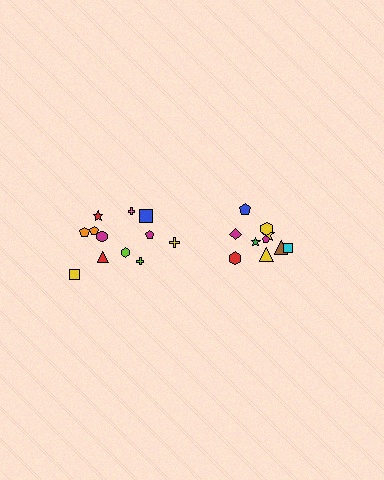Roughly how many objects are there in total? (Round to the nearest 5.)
Roughly 20 objects in total.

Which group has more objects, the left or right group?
The left group.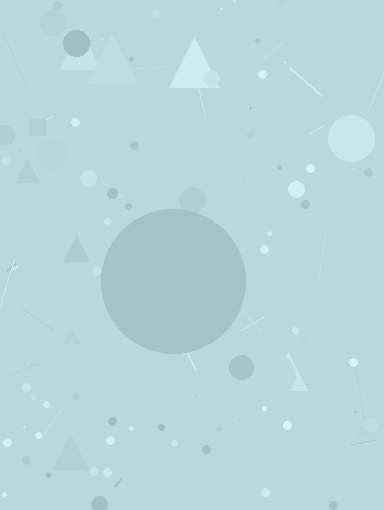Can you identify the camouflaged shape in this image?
The camouflaged shape is a circle.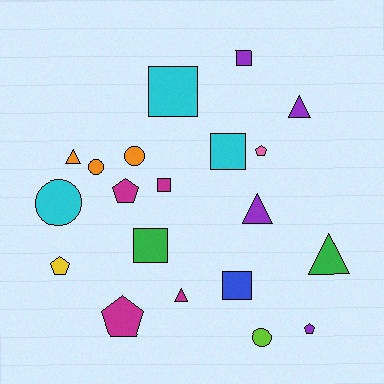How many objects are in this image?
There are 20 objects.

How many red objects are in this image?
There are no red objects.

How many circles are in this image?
There are 4 circles.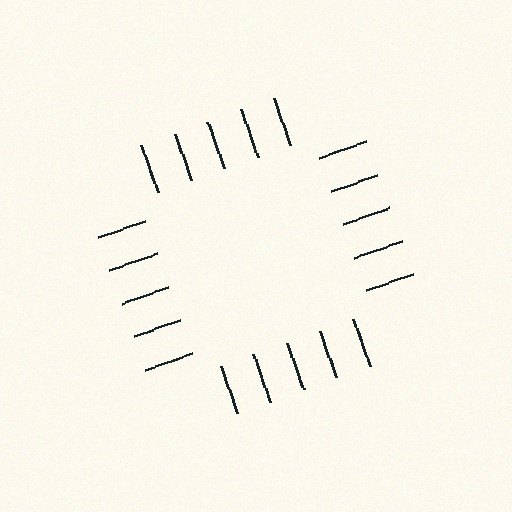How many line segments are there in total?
20 — 5 along each of the 4 edges.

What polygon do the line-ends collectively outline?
An illusory square — the line segments terminate on its edges but no continuous stroke is drawn.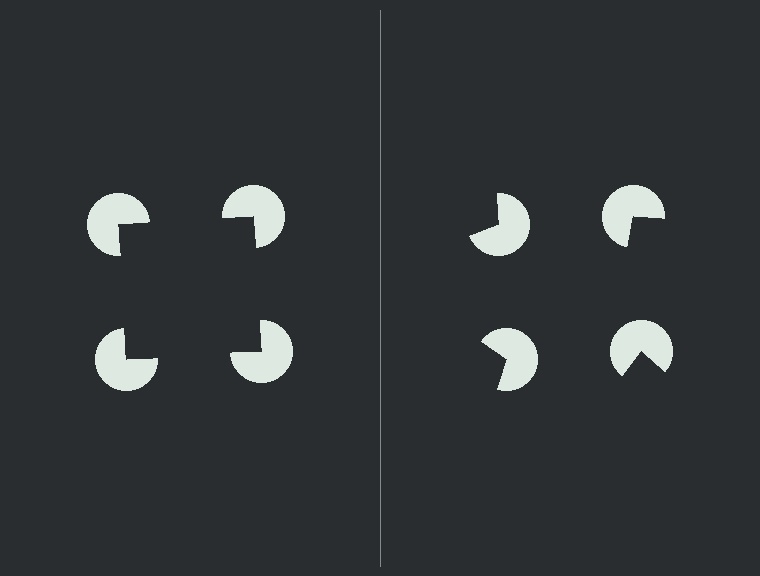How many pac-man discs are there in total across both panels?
8 — 4 on each side.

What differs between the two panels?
The pac-man discs are positioned identically on both sides; only the wedge orientations differ. On the left they align to a square; on the right they are misaligned.